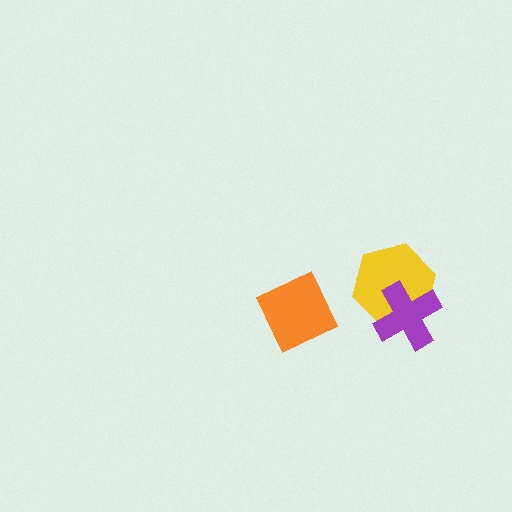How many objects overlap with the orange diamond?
0 objects overlap with the orange diamond.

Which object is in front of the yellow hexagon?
The purple cross is in front of the yellow hexagon.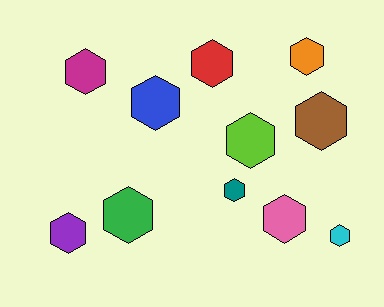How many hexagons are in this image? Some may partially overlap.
There are 11 hexagons.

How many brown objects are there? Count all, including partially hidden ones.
There is 1 brown object.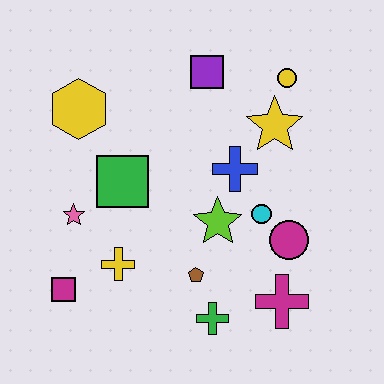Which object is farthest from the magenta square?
The yellow circle is farthest from the magenta square.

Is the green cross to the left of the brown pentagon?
No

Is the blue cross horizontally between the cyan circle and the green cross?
Yes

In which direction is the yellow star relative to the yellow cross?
The yellow star is to the right of the yellow cross.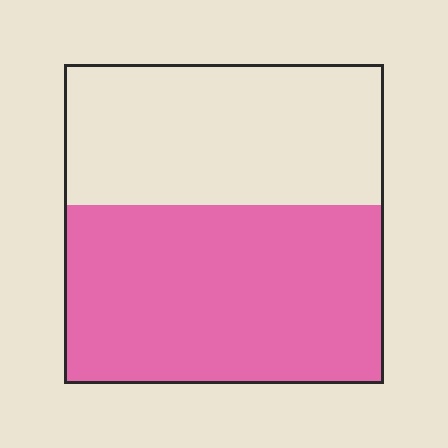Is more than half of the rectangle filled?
Yes.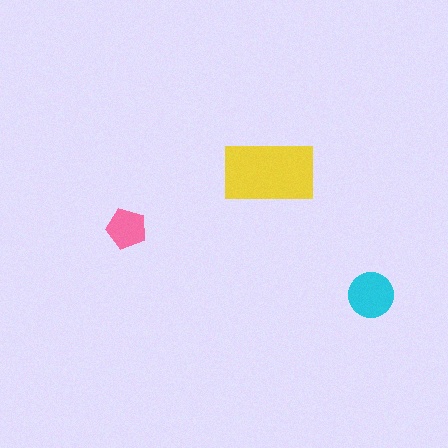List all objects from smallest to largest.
The pink pentagon, the cyan circle, the yellow rectangle.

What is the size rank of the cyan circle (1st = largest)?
2nd.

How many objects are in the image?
There are 3 objects in the image.